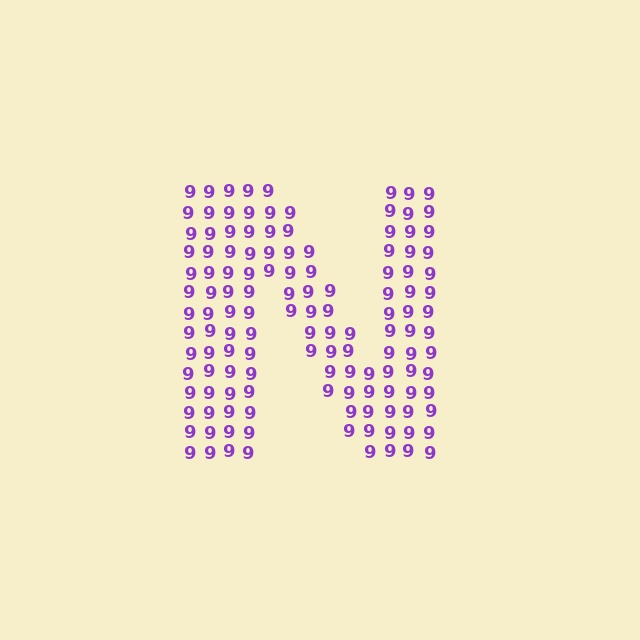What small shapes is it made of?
It is made of small digit 9's.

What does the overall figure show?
The overall figure shows the letter N.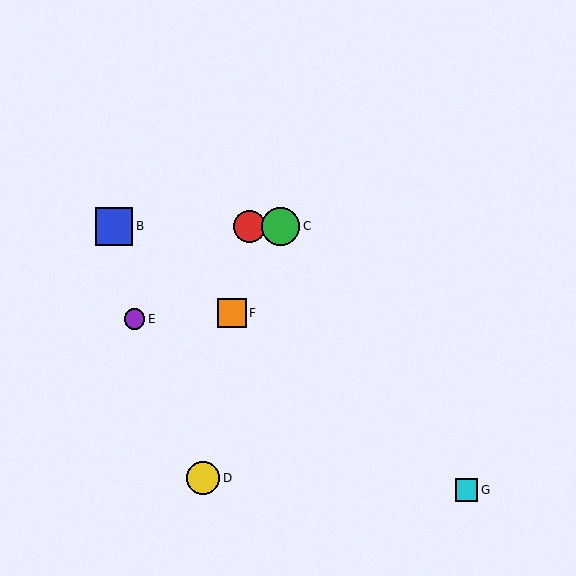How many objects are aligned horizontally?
3 objects (A, B, C) are aligned horizontally.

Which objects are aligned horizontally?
Objects A, B, C are aligned horizontally.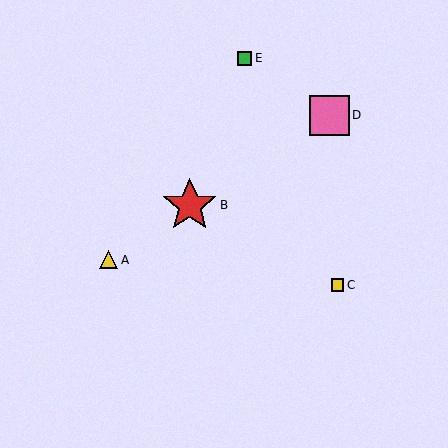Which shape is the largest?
The red star (labeled B) is the largest.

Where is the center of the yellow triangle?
The center of the yellow triangle is at (109, 260).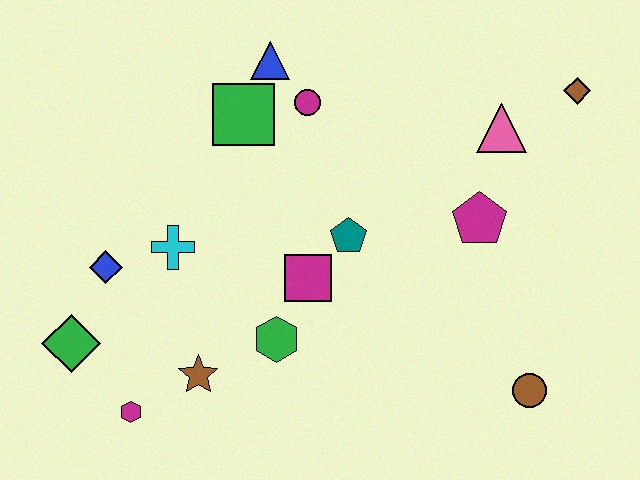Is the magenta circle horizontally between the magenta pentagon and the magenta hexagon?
Yes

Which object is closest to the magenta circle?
The blue triangle is closest to the magenta circle.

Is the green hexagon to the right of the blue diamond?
Yes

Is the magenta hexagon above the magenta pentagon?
No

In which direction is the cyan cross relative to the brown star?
The cyan cross is above the brown star.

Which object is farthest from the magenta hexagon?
The brown diamond is farthest from the magenta hexagon.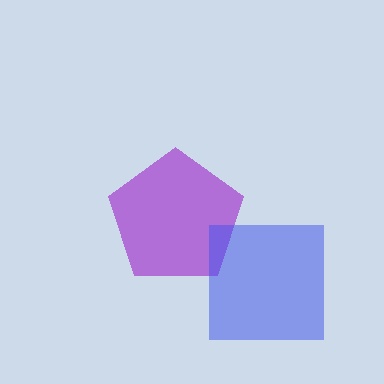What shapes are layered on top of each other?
The layered shapes are: a purple pentagon, a blue square.